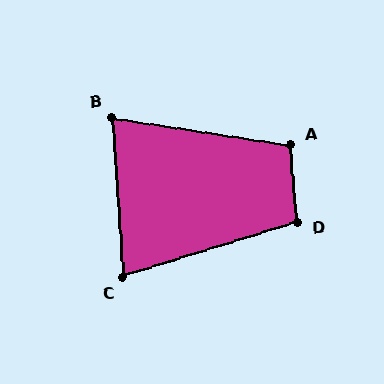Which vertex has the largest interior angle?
A, at approximately 103 degrees.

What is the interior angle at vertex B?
Approximately 77 degrees (acute).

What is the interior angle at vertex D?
Approximately 103 degrees (obtuse).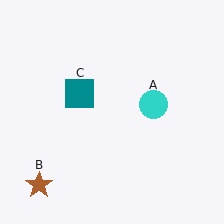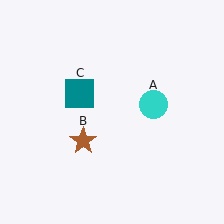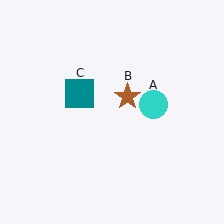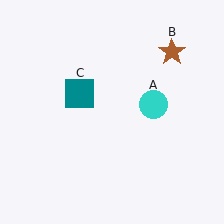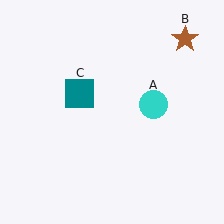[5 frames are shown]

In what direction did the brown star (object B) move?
The brown star (object B) moved up and to the right.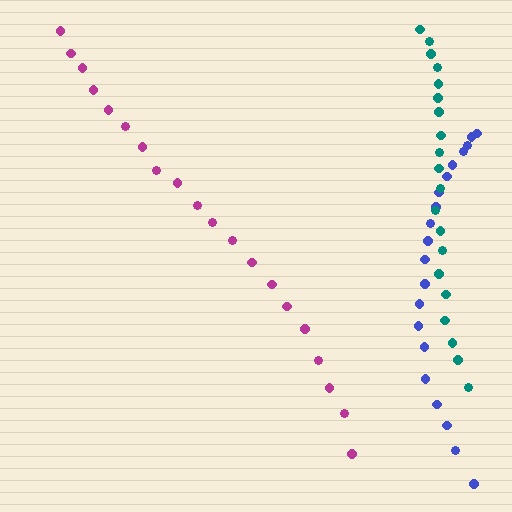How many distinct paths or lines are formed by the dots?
There are 3 distinct paths.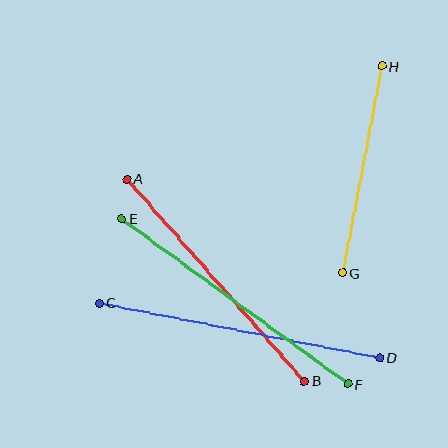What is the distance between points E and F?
The distance is approximately 280 pixels.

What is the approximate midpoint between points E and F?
The midpoint is at approximately (235, 301) pixels.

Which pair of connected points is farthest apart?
Points C and D are farthest apart.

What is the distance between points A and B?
The distance is approximately 269 pixels.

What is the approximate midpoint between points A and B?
The midpoint is at approximately (216, 280) pixels.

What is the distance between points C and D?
The distance is approximately 286 pixels.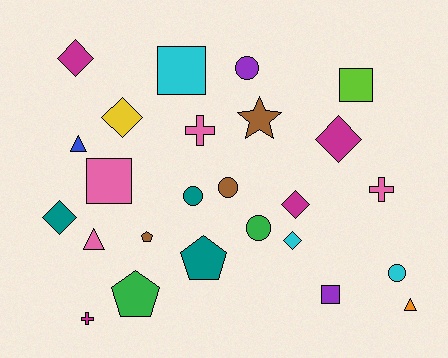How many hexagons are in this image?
There are no hexagons.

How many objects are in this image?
There are 25 objects.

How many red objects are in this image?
There are no red objects.